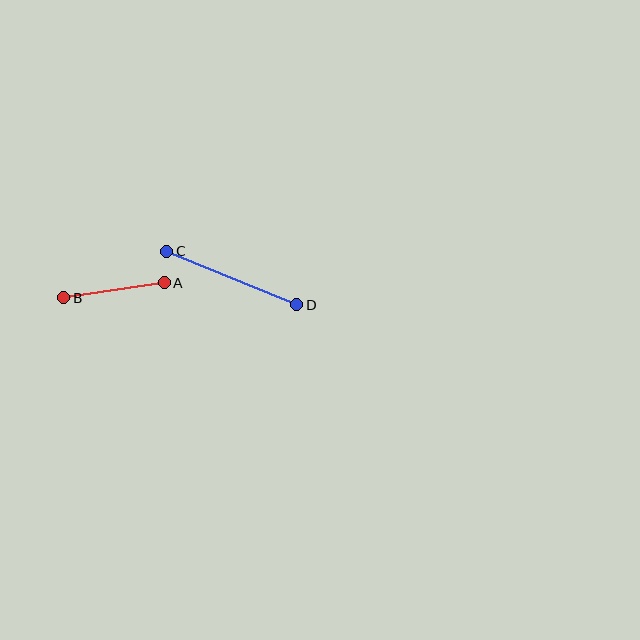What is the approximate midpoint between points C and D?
The midpoint is at approximately (232, 278) pixels.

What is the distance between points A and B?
The distance is approximately 102 pixels.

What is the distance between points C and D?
The distance is approximately 140 pixels.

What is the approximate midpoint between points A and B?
The midpoint is at approximately (114, 290) pixels.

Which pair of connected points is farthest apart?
Points C and D are farthest apart.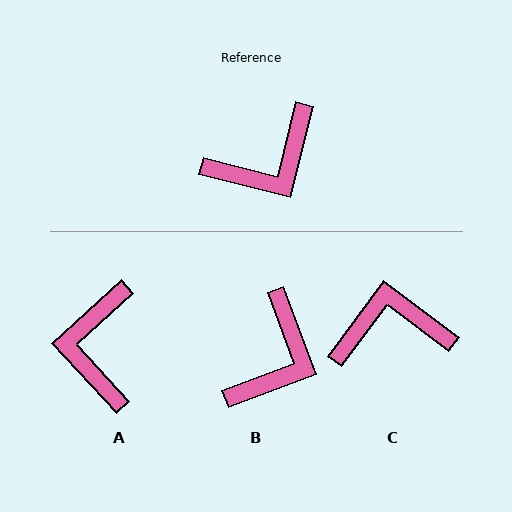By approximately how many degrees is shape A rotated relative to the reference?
Approximately 123 degrees clockwise.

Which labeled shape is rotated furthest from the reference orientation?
C, about 157 degrees away.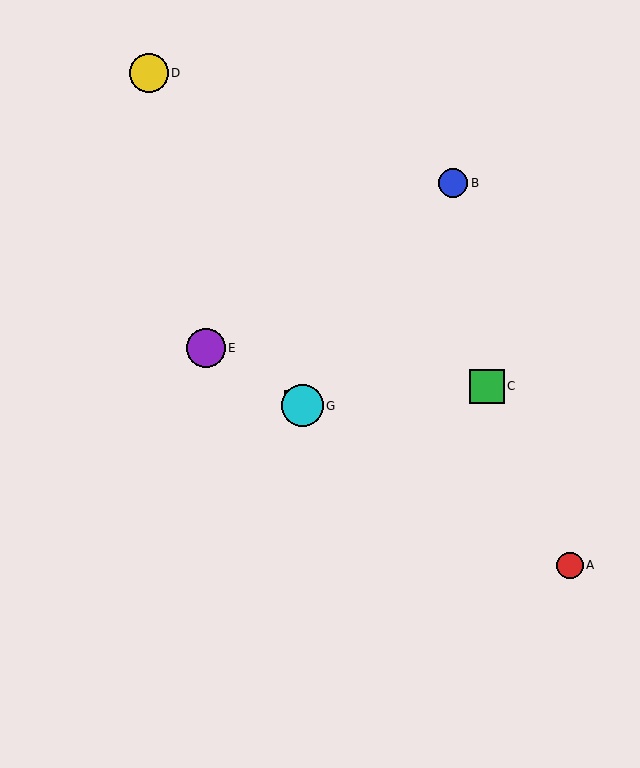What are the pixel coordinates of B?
Object B is at (453, 183).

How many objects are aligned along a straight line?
4 objects (A, E, F, G) are aligned along a straight line.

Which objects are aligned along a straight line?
Objects A, E, F, G are aligned along a straight line.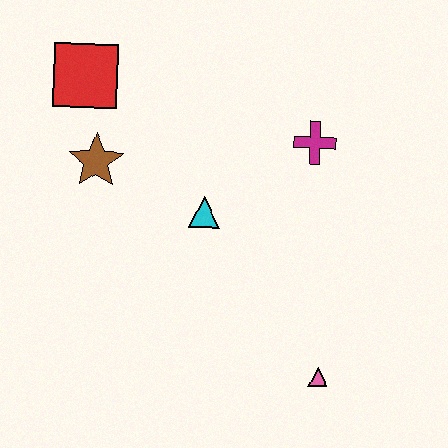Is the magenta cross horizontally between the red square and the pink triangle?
Yes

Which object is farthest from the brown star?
The pink triangle is farthest from the brown star.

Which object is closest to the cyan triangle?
The brown star is closest to the cyan triangle.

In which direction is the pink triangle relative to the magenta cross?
The pink triangle is below the magenta cross.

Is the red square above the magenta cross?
Yes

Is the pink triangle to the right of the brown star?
Yes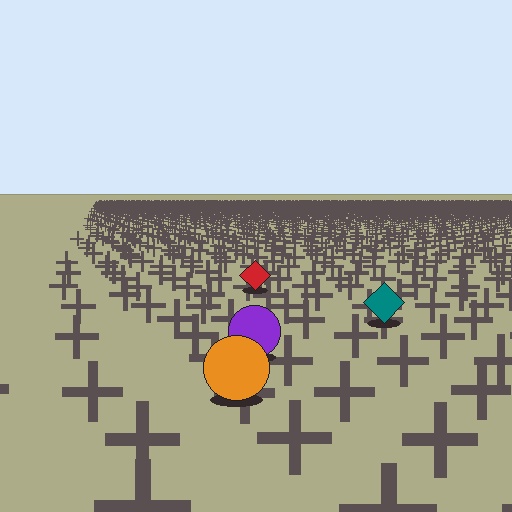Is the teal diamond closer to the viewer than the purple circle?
No. The purple circle is closer — you can tell from the texture gradient: the ground texture is coarser near it.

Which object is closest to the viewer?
The orange circle is closest. The texture marks near it are larger and more spread out.